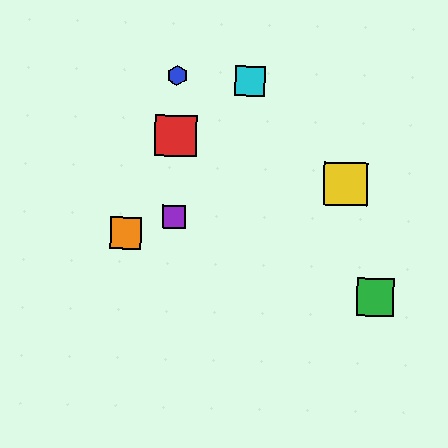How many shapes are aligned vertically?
3 shapes (the red square, the blue hexagon, the purple square) are aligned vertically.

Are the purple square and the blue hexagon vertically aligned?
Yes, both are at x≈174.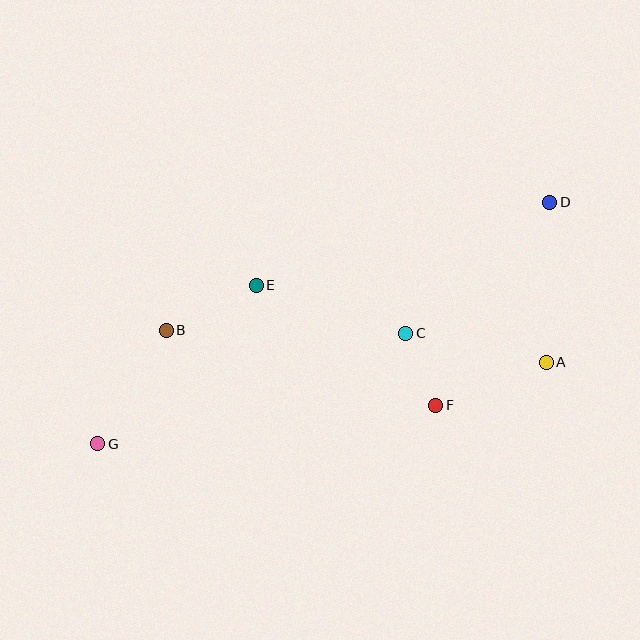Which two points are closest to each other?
Points C and F are closest to each other.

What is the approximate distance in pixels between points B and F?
The distance between B and F is approximately 280 pixels.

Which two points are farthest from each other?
Points D and G are farthest from each other.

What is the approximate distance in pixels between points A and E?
The distance between A and E is approximately 300 pixels.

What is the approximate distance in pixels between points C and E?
The distance between C and E is approximately 157 pixels.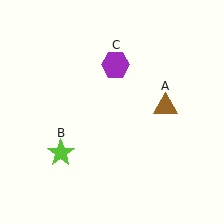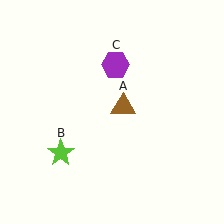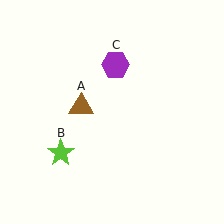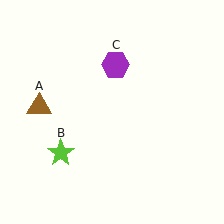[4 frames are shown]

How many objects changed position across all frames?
1 object changed position: brown triangle (object A).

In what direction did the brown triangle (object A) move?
The brown triangle (object A) moved left.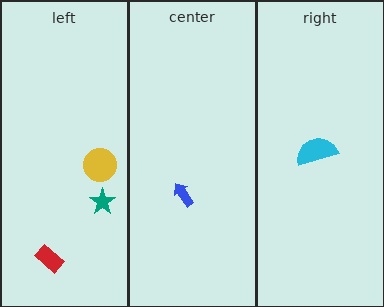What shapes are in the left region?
The yellow circle, the red rectangle, the teal star.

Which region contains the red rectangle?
The left region.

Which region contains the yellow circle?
The left region.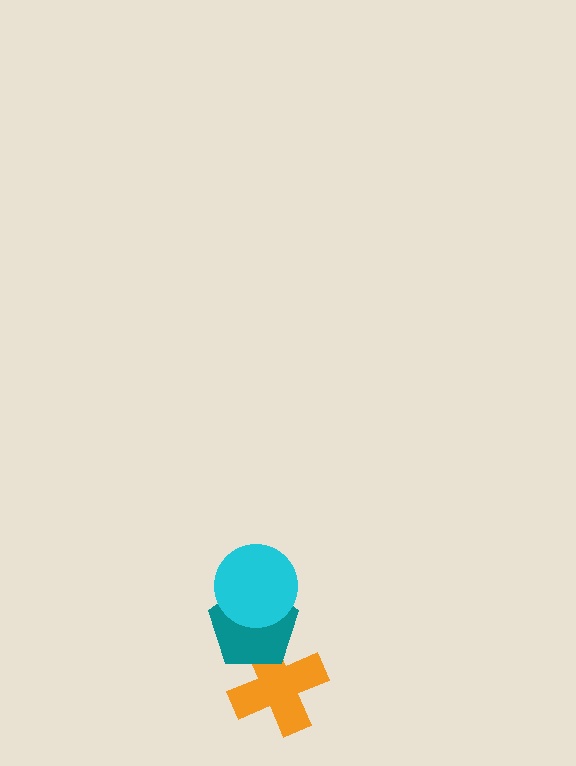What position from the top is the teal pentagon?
The teal pentagon is 2nd from the top.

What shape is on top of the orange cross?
The teal pentagon is on top of the orange cross.